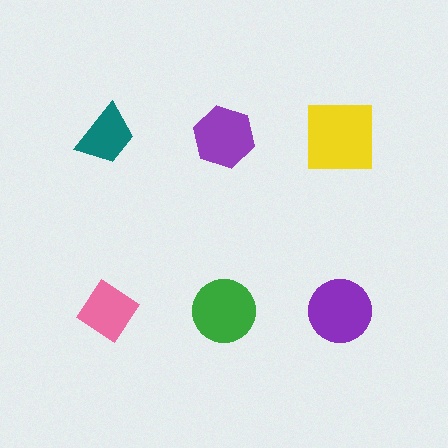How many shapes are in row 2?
3 shapes.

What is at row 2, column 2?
A green circle.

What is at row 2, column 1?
A pink diamond.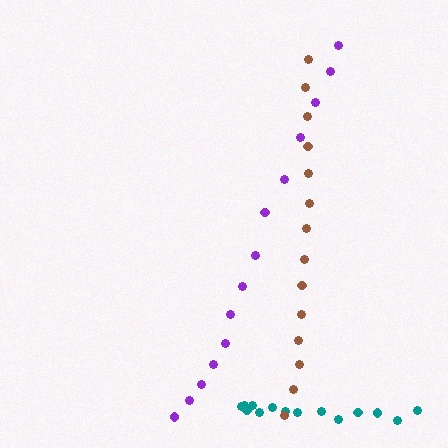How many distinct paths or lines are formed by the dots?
There are 3 distinct paths.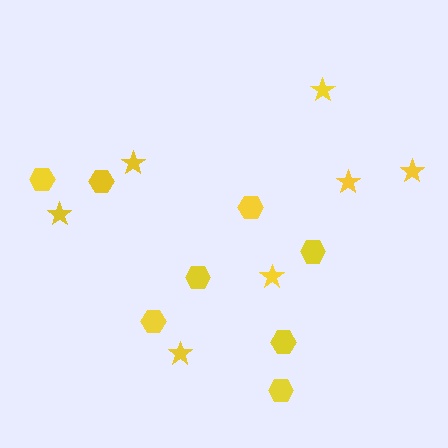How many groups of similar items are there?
There are 2 groups: one group of hexagons (8) and one group of stars (7).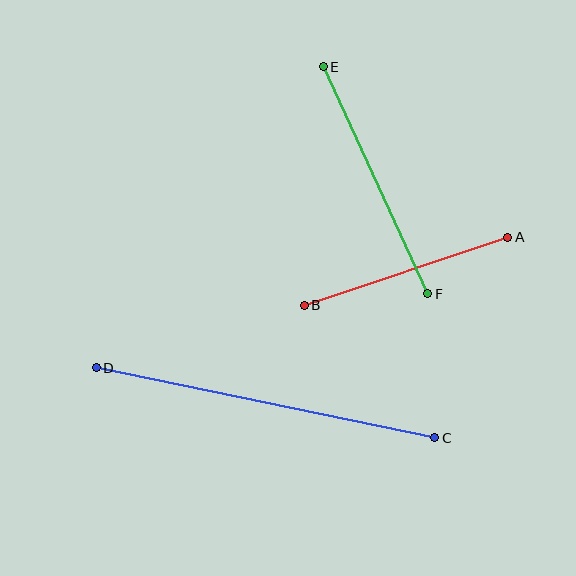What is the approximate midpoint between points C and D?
The midpoint is at approximately (266, 403) pixels.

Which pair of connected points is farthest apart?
Points C and D are farthest apart.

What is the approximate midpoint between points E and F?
The midpoint is at approximately (375, 180) pixels.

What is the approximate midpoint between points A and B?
The midpoint is at approximately (406, 271) pixels.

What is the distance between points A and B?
The distance is approximately 215 pixels.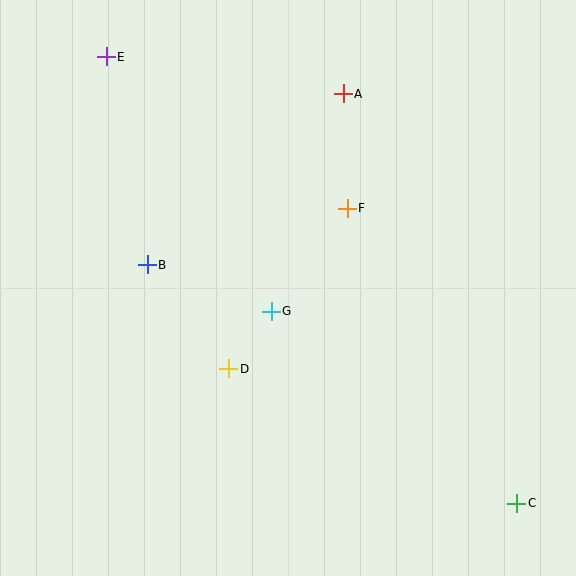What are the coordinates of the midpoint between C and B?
The midpoint between C and B is at (332, 384).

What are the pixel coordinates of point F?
Point F is at (347, 208).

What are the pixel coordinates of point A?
Point A is at (343, 94).